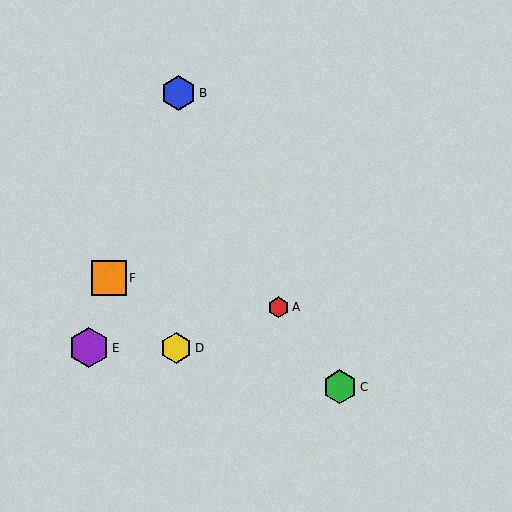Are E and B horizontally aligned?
No, E is at y≈348 and B is at y≈93.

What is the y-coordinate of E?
Object E is at y≈348.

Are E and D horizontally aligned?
Yes, both are at y≈348.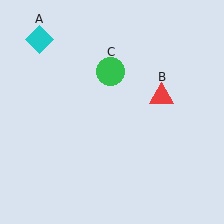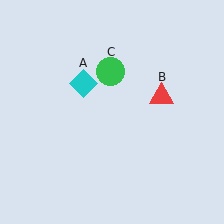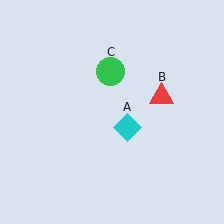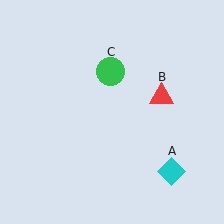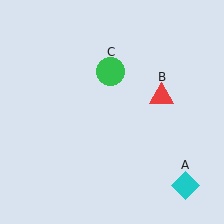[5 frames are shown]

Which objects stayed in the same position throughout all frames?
Red triangle (object B) and green circle (object C) remained stationary.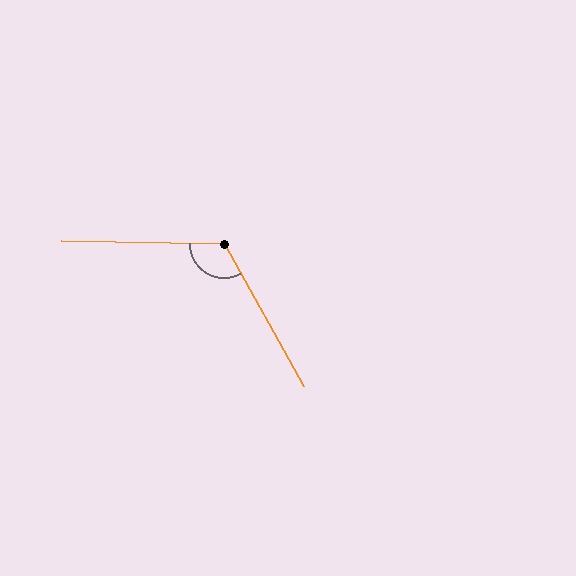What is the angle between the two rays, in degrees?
Approximately 120 degrees.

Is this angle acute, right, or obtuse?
It is obtuse.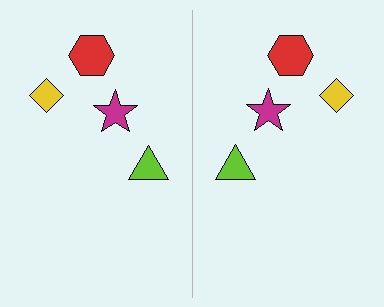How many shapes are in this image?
There are 8 shapes in this image.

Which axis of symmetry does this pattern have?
The pattern has a vertical axis of symmetry running through the center of the image.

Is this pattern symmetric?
Yes, this pattern has bilateral (reflection) symmetry.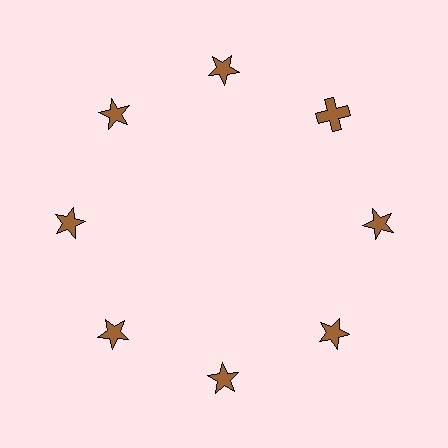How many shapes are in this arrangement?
There are 8 shapes arranged in a ring pattern.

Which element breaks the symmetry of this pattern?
The brown cross at roughly the 2 o'clock position breaks the symmetry. All other shapes are brown stars.